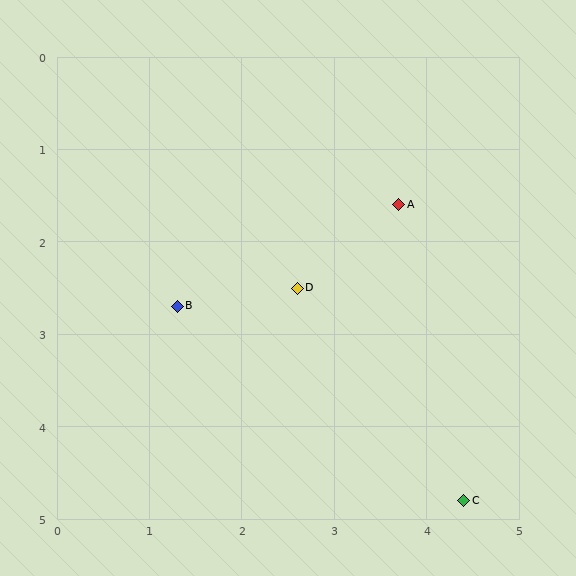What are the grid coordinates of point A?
Point A is at approximately (3.7, 1.6).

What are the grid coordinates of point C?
Point C is at approximately (4.4, 4.8).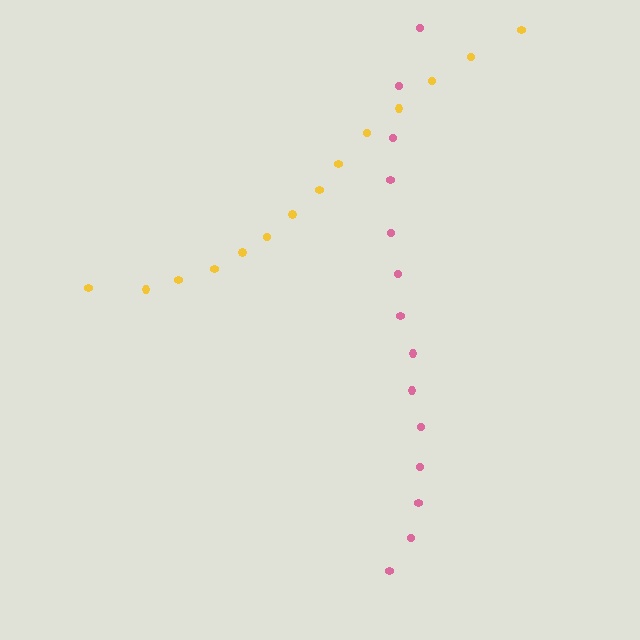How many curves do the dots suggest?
There are 2 distinct paths.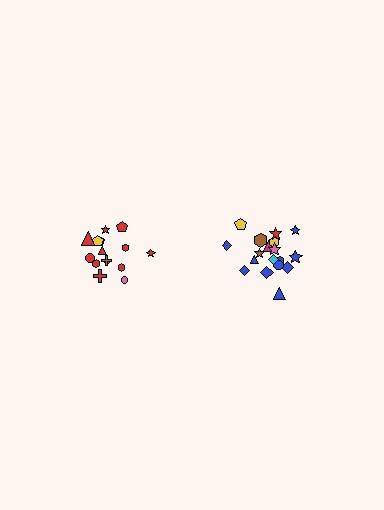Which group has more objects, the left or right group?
The right group.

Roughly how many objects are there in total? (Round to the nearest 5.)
Roughly 35 objects in total.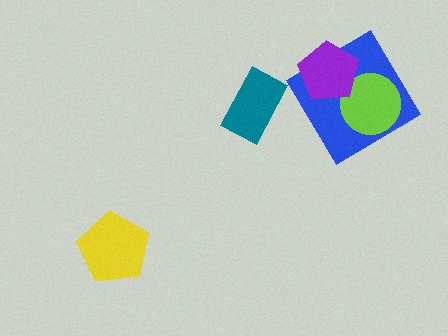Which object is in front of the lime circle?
The purple pentagon is in front of the lime circle.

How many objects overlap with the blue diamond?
2 objects overlap with the blue diamond.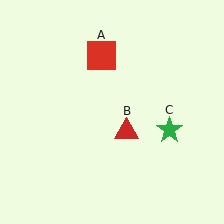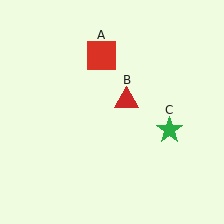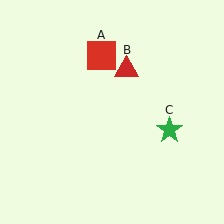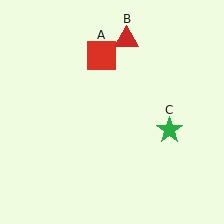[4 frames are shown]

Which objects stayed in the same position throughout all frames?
Red square (object A) and green star (object C) remained stationary.